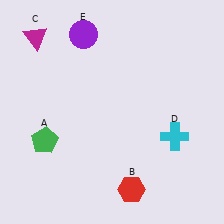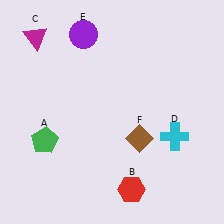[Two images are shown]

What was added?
A brown diamond (F) was added in Image 2.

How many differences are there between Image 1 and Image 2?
There is 1 difference between the two images.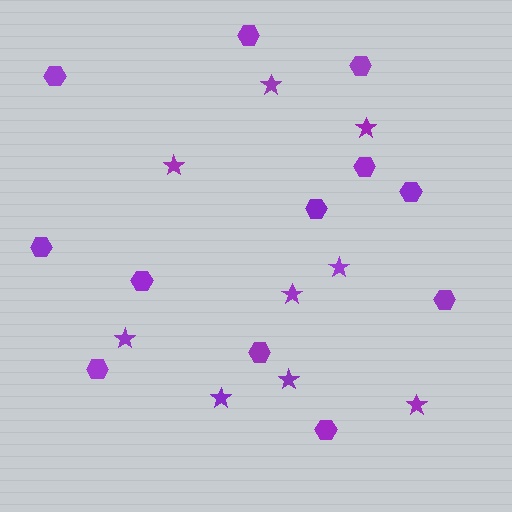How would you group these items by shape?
There are 2 groups: one group of stars (9) and one group of hexagons (12).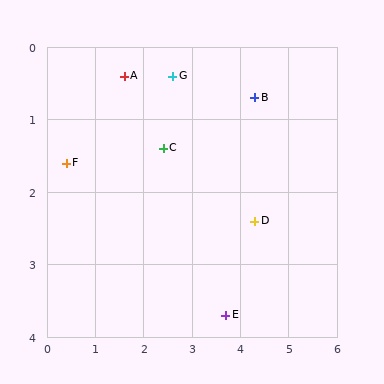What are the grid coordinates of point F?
Point F is at approximately (0.4, 1.6).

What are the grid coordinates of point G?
Point G is at approximately (2.6, 0.4).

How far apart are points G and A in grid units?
Points G and A are about 1.0 grid units apart.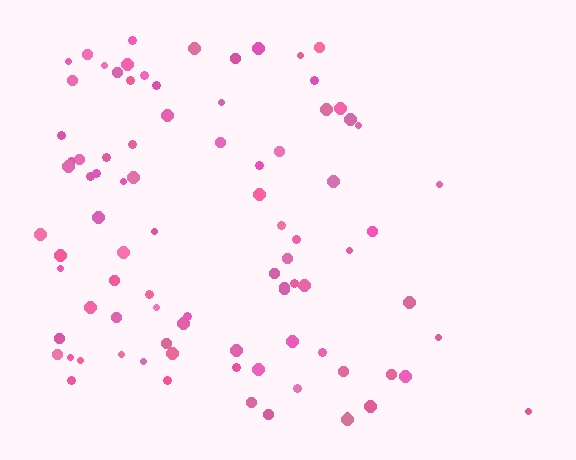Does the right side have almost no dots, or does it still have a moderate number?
Still a moderate number, just noticeably fewer than the left.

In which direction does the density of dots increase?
From right to left, with the left side densest.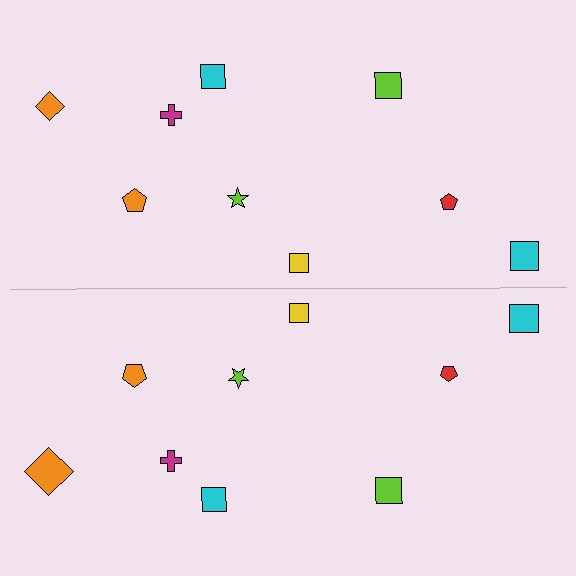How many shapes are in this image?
There are 18 shapes in this image.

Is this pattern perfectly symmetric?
No, the pattern is not perfectly symmetric. The orange diamond on the bottom side has a different size than its mirror counterpart.